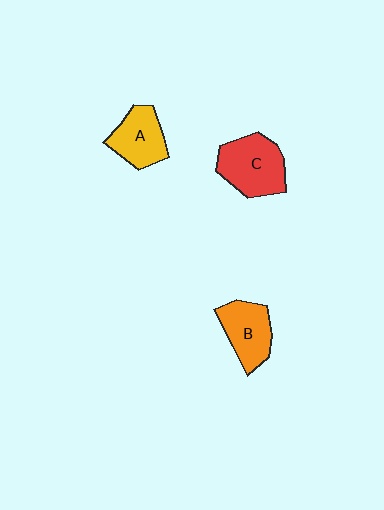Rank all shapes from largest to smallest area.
From largest to smallest: C (red), B (orange), A (yellow).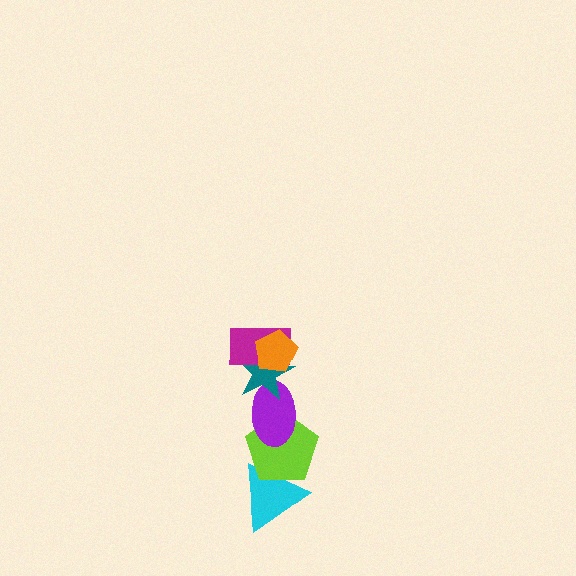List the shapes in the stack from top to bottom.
From top to bottom: the orange pentagon, the magenta rectangle, the teal star, the purple ellipse, the lime pentagon, the cyan triangle.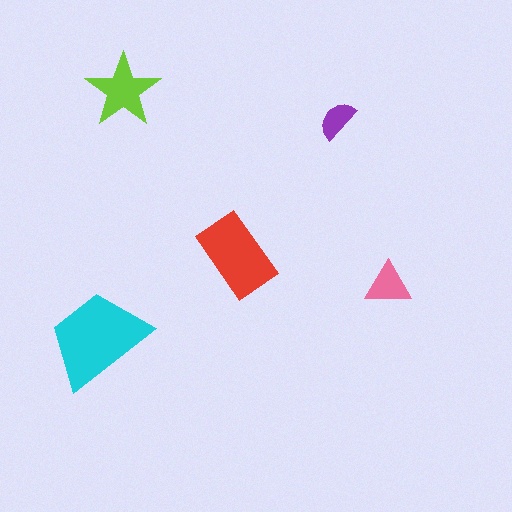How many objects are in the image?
There are 5 objects in the image.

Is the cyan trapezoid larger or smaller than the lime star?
Larger.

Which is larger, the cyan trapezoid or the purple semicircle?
The cyan trapezoid.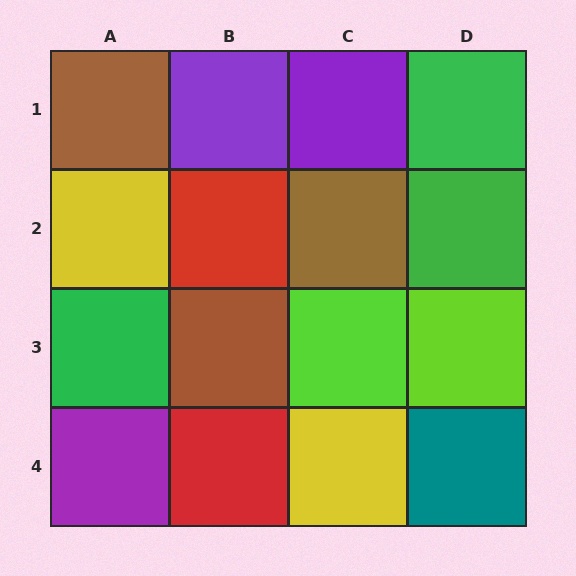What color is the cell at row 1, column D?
Green.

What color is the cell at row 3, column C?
Lime.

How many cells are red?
2 cells are red.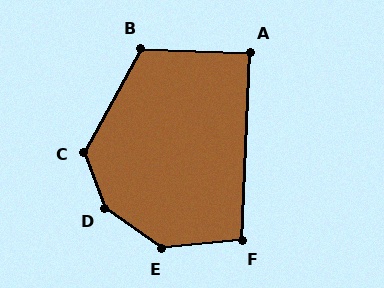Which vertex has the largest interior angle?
D, at approximately 145 degrees.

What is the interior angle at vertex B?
Approximately 116 degrees (obtuse).